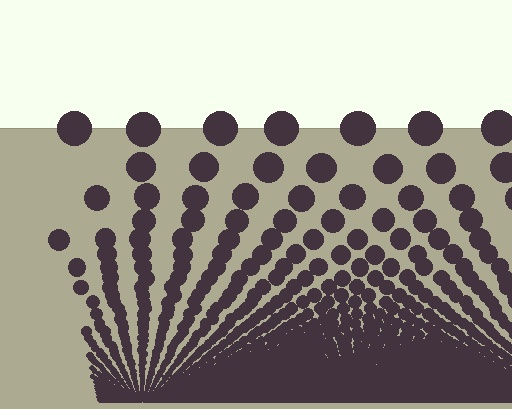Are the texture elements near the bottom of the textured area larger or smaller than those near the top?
Smaller. The gradient is inverted — elements near the bottom are smaller and denser.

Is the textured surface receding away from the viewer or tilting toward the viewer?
The surface appears to tilt toward the viewer. Texture elements get larger and sparser toward the top.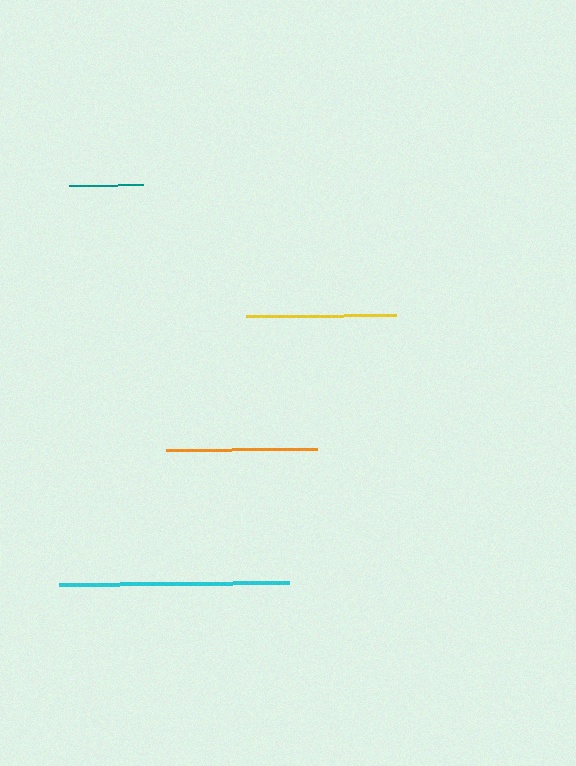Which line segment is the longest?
The cyan line is the longest at approximately 230 pixels.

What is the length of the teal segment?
The teal segment is approximately 73 pixels long.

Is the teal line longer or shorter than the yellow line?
The yellow line is longer than the teal line.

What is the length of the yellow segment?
The yellow segment is approximately 150 pixels long.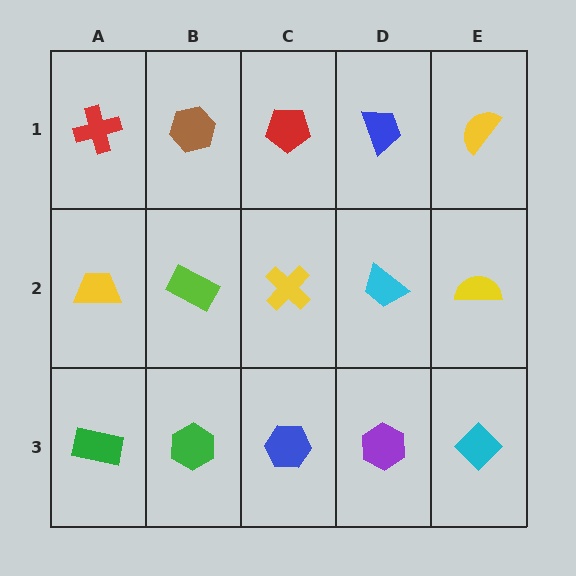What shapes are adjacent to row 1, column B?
A lime rectangle (row 2, column B), a red cross (row 1, column A), a red pentagon (row 1, column C).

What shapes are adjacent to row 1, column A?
A yellow trapezoid (row 2, column A), a brown hexagon (row 1, column B).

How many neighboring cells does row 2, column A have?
3.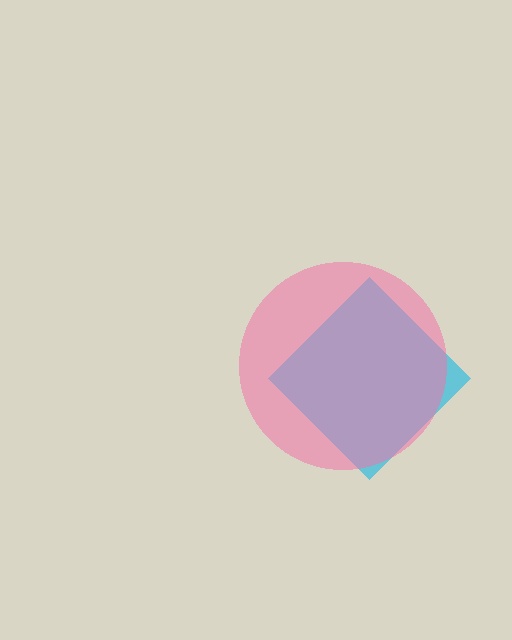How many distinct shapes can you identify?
There are 2 distinct shapes: a cyan diamond, a pink circle.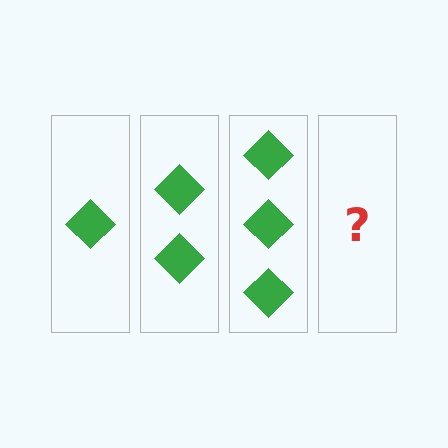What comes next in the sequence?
The next element should be 4 diamonds.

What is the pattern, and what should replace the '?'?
The pattern is that each step adds one more diamond. The '?' should be 4 diamonds.